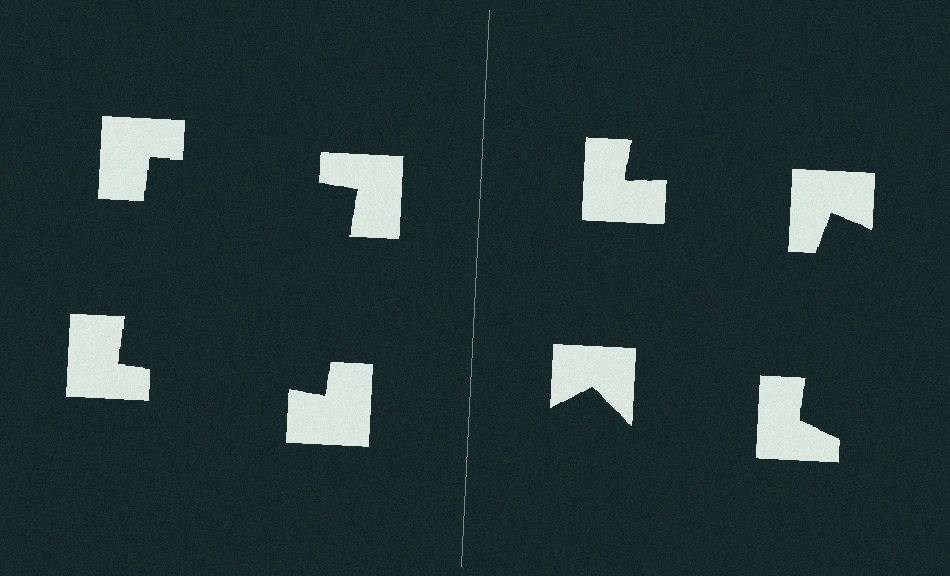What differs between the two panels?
The notched squares are positioned identically on both sides; only the wedge orientations differ. On the left they align to a square; on the right they are misaligned.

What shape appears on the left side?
An illusory square.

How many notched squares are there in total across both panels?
8 — 4 on each side.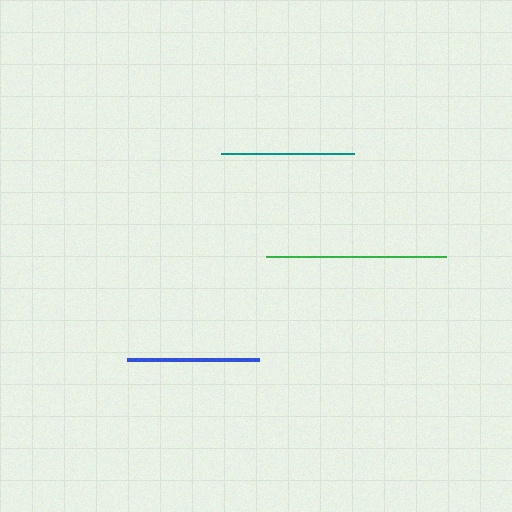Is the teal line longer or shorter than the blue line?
The teal line is longer than the blue line.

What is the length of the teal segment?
The teal segment is approximately 133 pixels long.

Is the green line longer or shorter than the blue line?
The green line is longer than the blue line.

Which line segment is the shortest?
The blue line is the shortest at approximately 132 pixels.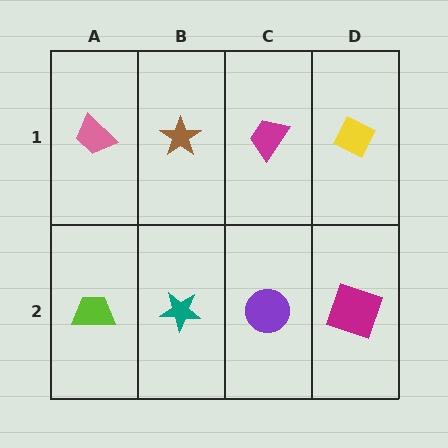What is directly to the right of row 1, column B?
A magenta trapezoid.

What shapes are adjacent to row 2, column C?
A magenta trapezoid (row 1, column C), a teal star (row 2, column B), a magenta square (row 2, column D).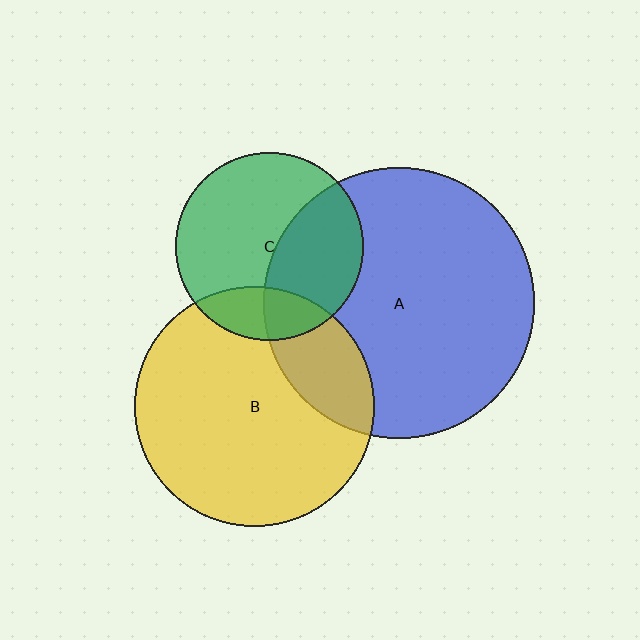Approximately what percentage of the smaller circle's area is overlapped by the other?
Approximately 20%.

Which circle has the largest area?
Circle A (blue).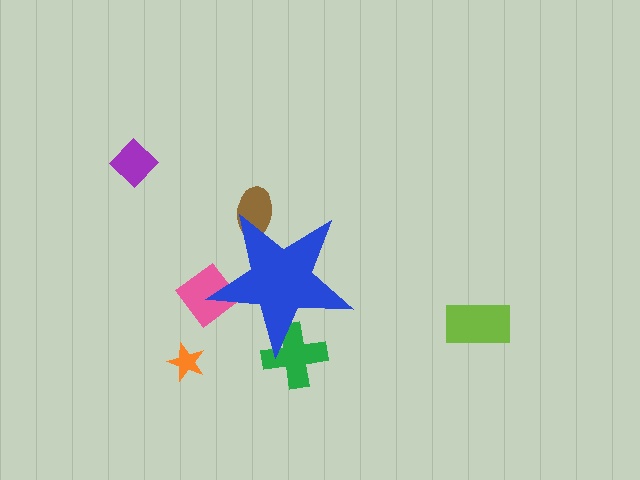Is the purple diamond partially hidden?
No, the purple diamond is fully visible.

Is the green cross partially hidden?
Yes, the green cross is partially hidden behind the blue star.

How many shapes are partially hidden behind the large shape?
3 shapes are partially hidden.